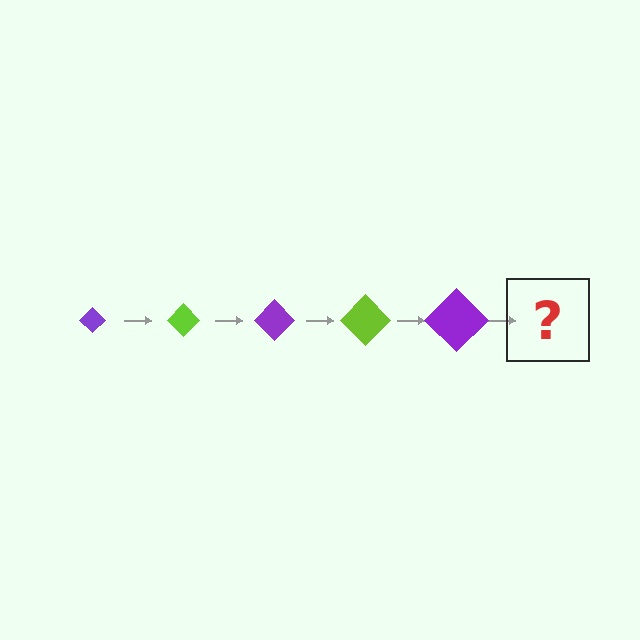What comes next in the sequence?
The next element should be a lime diamond, larger than the previous one.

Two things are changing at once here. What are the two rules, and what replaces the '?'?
The two rules are that the diamond grows larger each step and the color cycles through purple and lime. The '?' should be a lime diamond, larger than the previous one.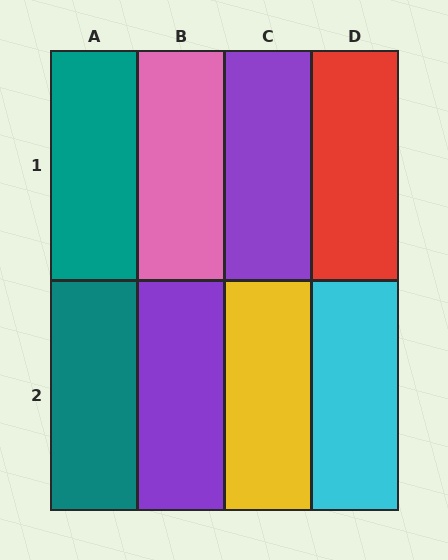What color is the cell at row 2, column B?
Purple.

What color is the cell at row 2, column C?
Yellow.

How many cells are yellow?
1 cell is yellow.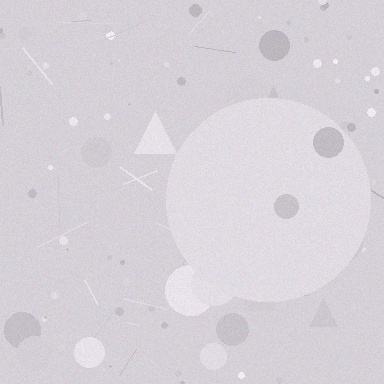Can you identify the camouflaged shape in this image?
The camouflaged shape is a circle.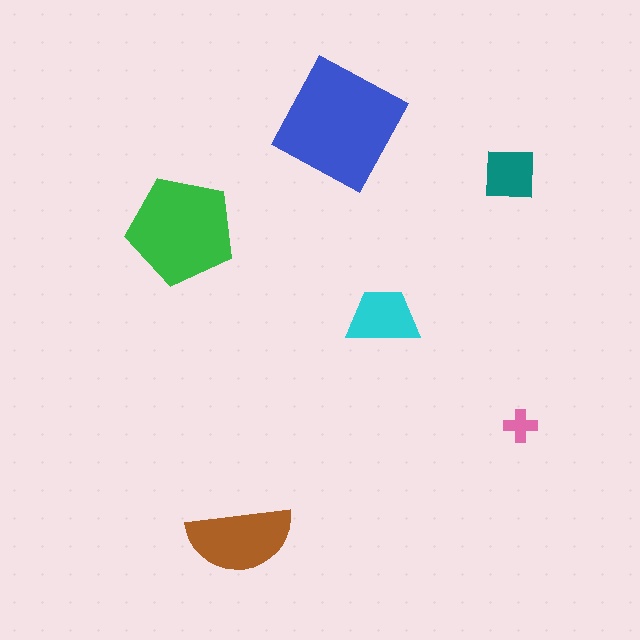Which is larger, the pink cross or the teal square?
The teal square.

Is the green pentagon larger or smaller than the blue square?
Smaller.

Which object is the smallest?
The pink cross.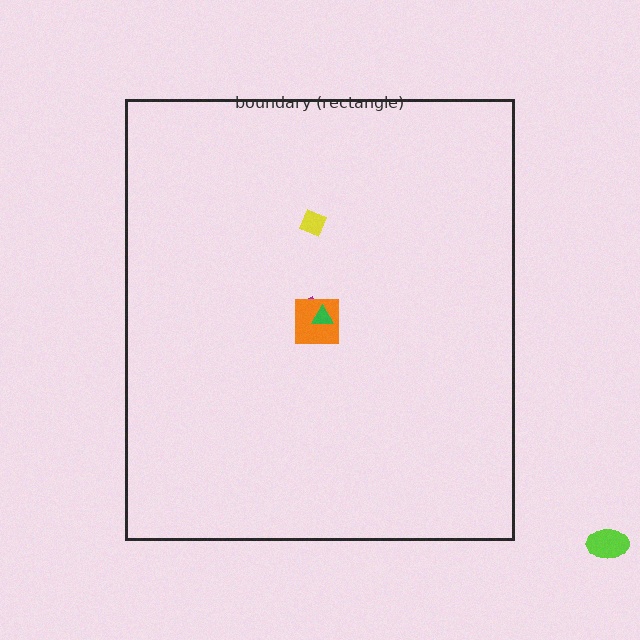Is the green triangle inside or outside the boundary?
Inside.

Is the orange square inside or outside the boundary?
Inside.